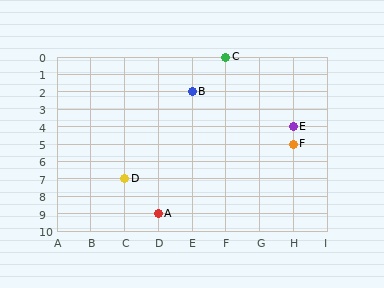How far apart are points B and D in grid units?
Points B and D are 2 columns and 5 rows apart (about 5.4 grid units diagonally).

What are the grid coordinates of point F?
Point F is at grid coordinates (H, 5).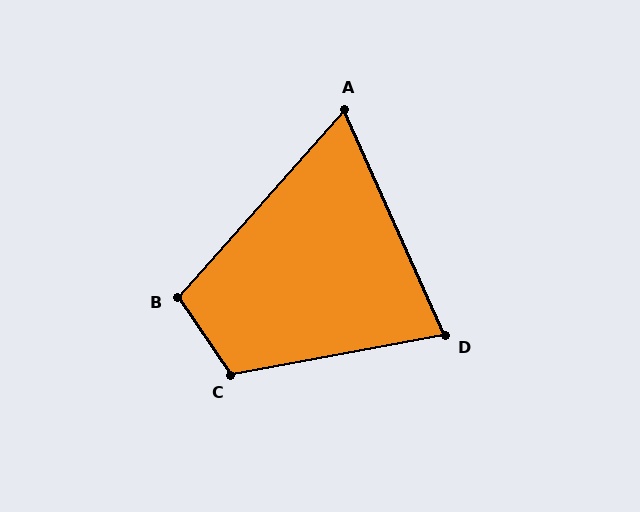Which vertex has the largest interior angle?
C, at approximately 114 degrees.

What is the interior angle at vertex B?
Approximately 104 degrees (obtuse).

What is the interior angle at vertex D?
Approximately 76 degrees (acute).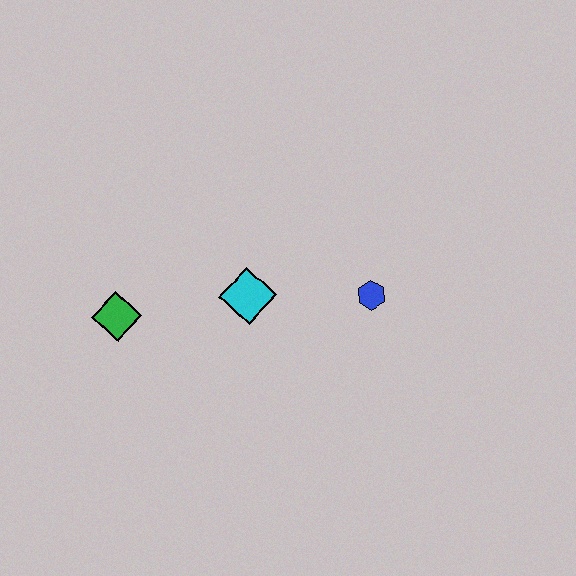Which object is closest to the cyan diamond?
The blue hexagon is closest to the cyan diamond.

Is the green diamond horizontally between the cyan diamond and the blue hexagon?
No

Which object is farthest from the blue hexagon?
The green diamond is farthest from the blue hexagon.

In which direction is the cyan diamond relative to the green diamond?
The cyan diamond is to the right of the green diamond.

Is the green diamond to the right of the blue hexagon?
No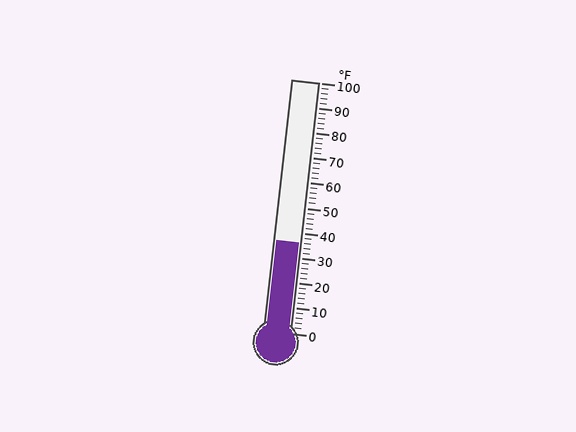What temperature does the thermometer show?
The thermometer shows approximately 36°F.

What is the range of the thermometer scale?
The thermometer scale ranges from 0°F to 100°F.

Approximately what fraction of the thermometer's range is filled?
The thermometer is filled to approximately 35% of its range.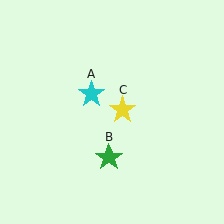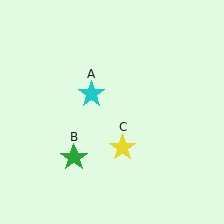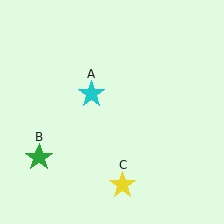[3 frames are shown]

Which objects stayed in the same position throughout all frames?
Cyan star (object A) remained stationary.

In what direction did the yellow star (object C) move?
The yellow star (object C) moved down.